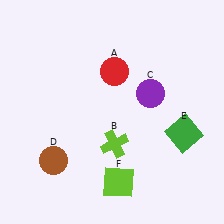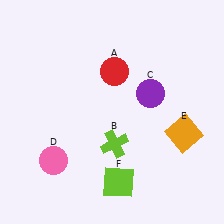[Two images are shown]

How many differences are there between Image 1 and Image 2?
There are 2 differences between the two images.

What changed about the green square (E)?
In Image 1, E is green. In Image 2, it changed to orange.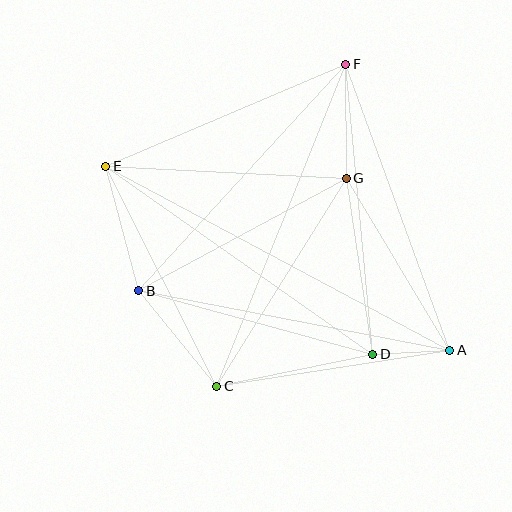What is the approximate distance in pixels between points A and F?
The distance between A and F is approximately 305 pixels.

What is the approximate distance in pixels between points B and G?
The distance between B and G is approximately 236 pixels.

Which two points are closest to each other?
Points A and D are closest to each other.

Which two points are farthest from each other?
Points A and E are farthest from each other.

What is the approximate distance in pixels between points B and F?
The distance between B and F is approximately 307 pixels.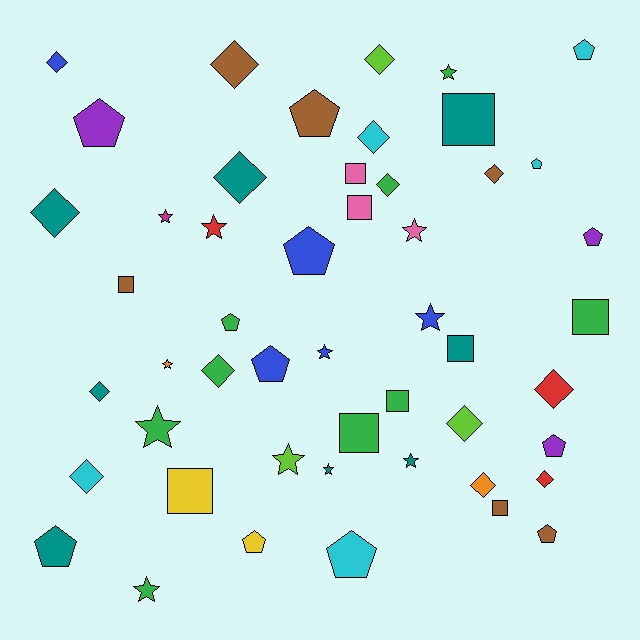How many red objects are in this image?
There are 3 red objects.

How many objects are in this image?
There are 50 objects.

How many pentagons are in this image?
There are 13 pentagons.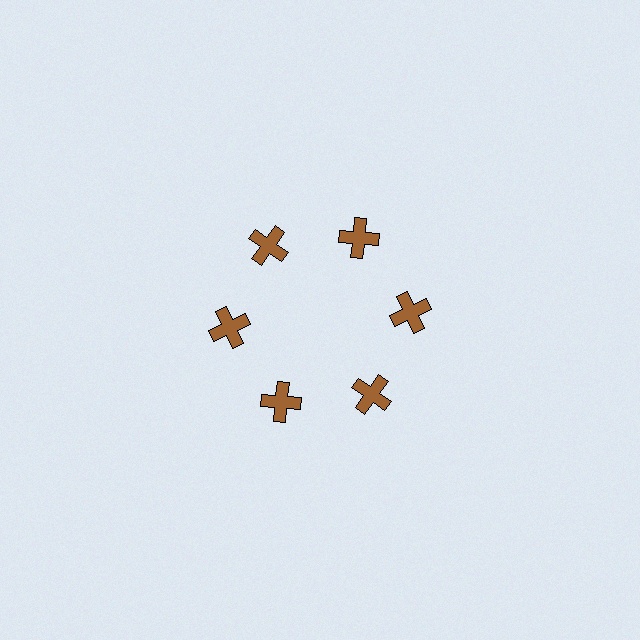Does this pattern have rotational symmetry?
Yes, this pattern has 6-fold rotational symmetry. It looks the same after rotating 60 degrees around the center.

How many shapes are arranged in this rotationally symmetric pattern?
There are 6 shapes, arranged in 6 groups of 1.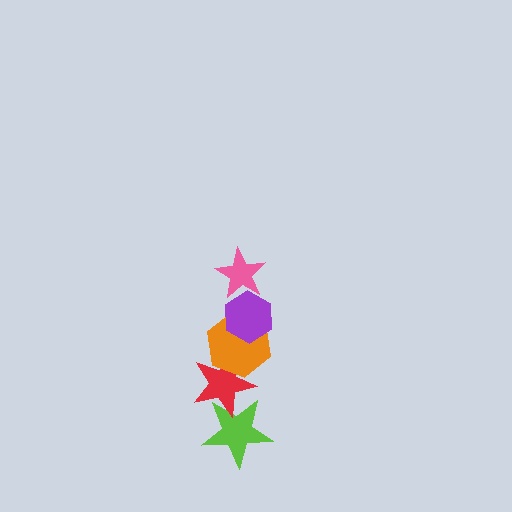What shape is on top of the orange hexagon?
The purple hexagon is on top of the orange hexagon.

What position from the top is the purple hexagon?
The purple hexagon is 2nd from the top.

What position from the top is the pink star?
The pink star is 1st from the top.